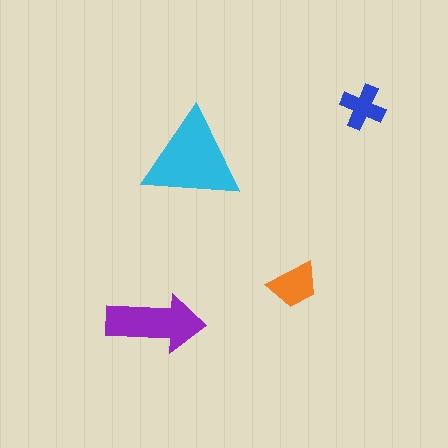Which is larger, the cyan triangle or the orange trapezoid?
The cyan triangle.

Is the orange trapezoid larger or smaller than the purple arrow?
Smaller.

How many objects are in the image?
There are 4 objects in the image.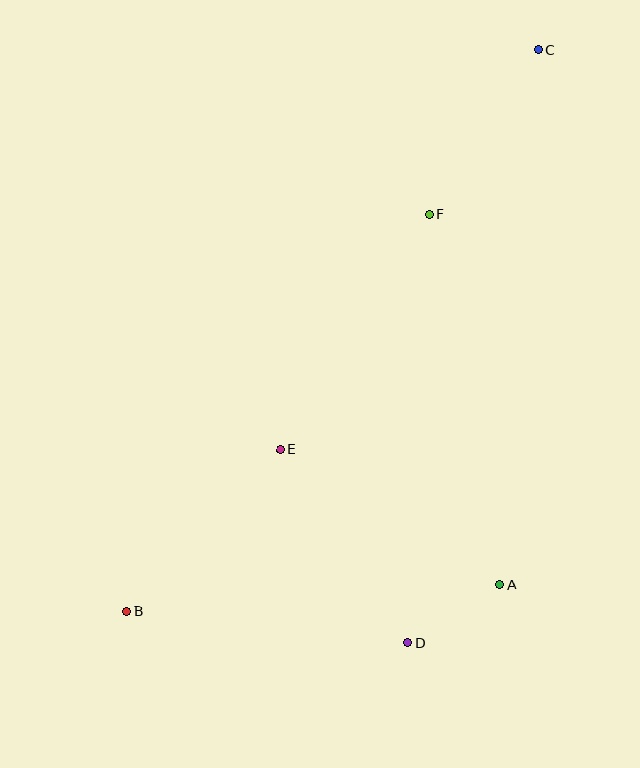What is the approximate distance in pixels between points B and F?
The distance between B and F is approximately 500 pixels.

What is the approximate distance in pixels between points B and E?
The distance between B and E is approximately 223 pixels.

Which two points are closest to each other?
Points A and D are closest to each other.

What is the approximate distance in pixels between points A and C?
The distance between A and C is approximately 536 pixels.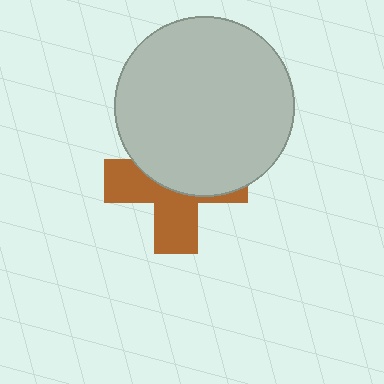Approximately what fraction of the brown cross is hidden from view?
Roughly 52% of the brown cross is hidden behind the light gray circle.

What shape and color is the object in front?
The object in front is a light gray circle.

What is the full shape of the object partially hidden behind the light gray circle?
The partially hidden object is a brown cross.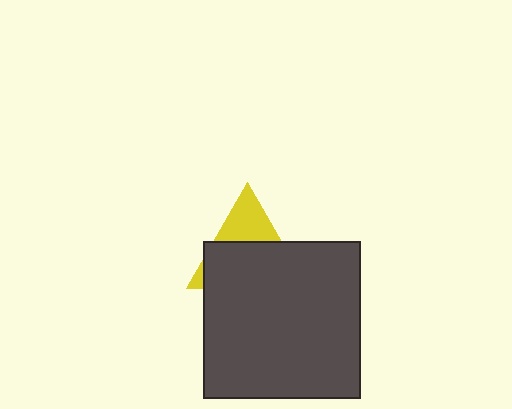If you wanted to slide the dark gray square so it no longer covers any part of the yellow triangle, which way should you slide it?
Slide it down — that is the most direct way to separate the two shapes.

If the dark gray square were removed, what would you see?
You would see the complete yellow triangle.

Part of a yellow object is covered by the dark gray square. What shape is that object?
It is a triangle.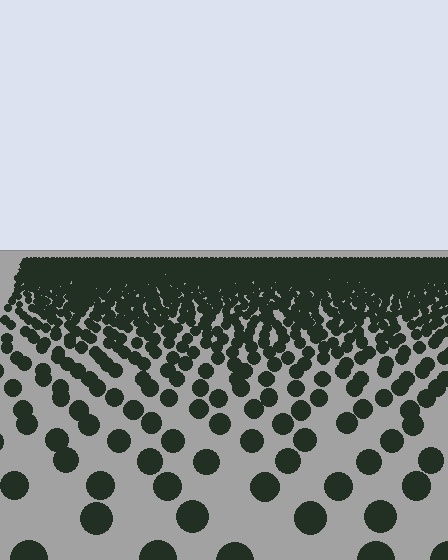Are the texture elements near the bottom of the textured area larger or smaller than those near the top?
Larger. Near the bottom, elements are closer to the viewer and appear at a bigger on-screen size.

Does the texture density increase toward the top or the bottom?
Density increases toward the top.